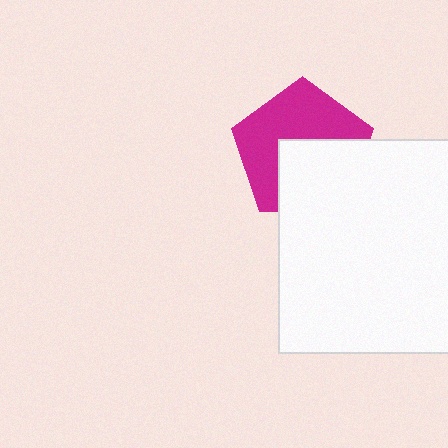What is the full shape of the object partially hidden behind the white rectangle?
The partially hidden object is a magenta pentagon.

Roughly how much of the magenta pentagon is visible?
About half of it is visible (roughly 56%).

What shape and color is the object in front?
The object in front is a white rectangle.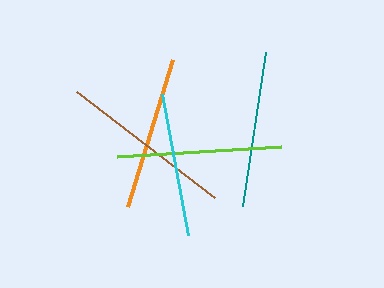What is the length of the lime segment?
The lime segment is approximately 164 pixels long.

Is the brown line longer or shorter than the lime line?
The brown line is longer than the lime line.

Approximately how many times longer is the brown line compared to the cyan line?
The brown line is approximately 1.2 times the length of the cyan line.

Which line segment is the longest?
The brown line is the longest at approximately 174 pixels.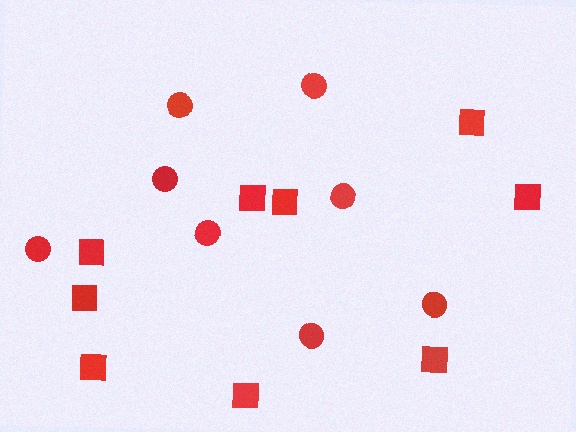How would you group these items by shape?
There are 2 groups: one group of squares (9) and one group of circles (8).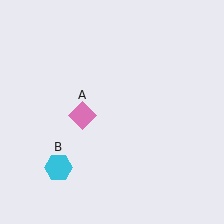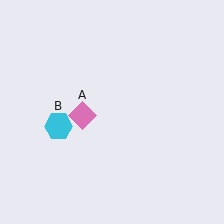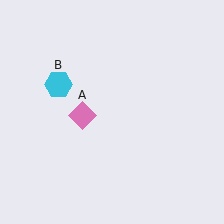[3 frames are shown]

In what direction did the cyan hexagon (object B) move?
The cyan hexagon (object B) moved up.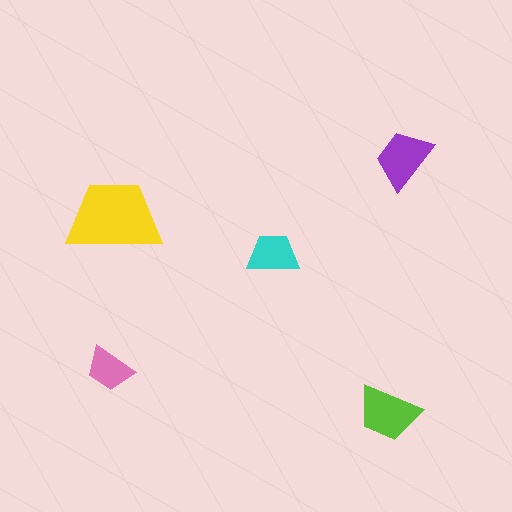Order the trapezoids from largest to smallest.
the yellow one, the lime one, the purple one, the cyan one, the pink one.